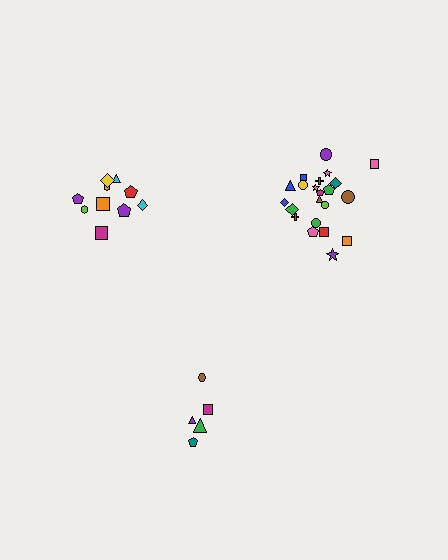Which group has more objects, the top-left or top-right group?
The top-right group.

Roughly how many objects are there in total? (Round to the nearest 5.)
Roughly 35 objects in total.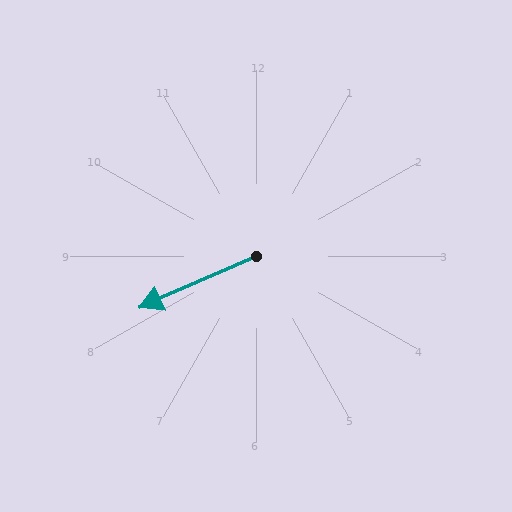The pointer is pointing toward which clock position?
Roughly 8 o'clock.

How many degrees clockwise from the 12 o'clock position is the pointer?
Approximately 246 degrees.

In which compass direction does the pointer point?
Southwest.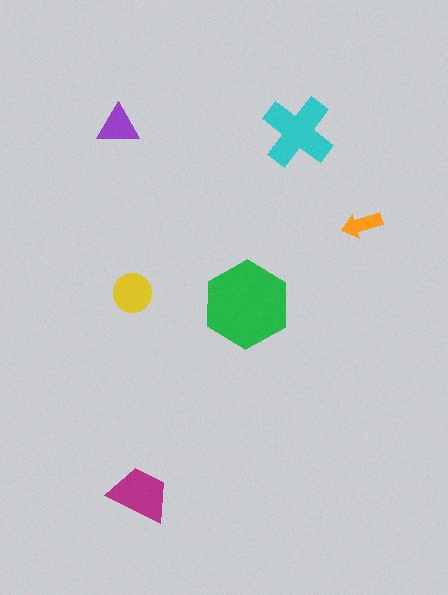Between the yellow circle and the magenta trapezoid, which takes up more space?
The magenta trapezoid.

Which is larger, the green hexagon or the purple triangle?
The green hexagon.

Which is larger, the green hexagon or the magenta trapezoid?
The green hexagon.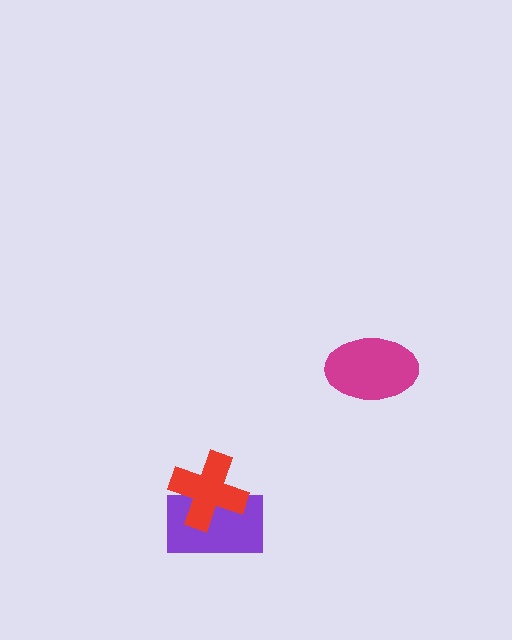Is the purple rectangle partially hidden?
Yes, it is partially covered by another shape.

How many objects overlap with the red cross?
1 object overlaps with the red cross.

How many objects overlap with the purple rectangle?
1 object overlaps with the purple rectangle.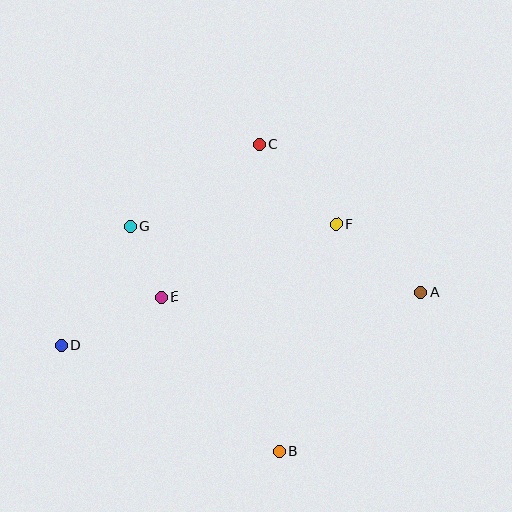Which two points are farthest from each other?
Points A and D are farthest from each other.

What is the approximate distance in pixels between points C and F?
The distance between C and F is approximately 111 pixels.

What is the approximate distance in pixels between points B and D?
The distance between B and D is approximately 243 pixels.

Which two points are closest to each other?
Points E and G are closest to each other.